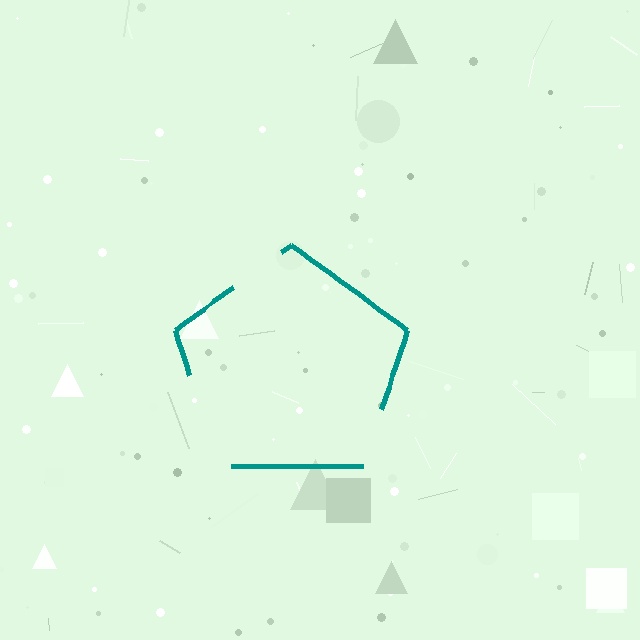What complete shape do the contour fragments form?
The contour fragments form a pentagon.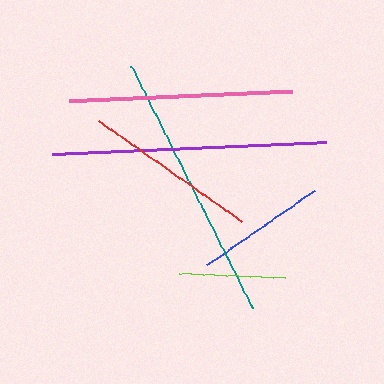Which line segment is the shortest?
The lime line is the shortest at approximately 106 pixels.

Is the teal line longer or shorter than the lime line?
The teal line is longer than the lime line.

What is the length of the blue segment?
The blue segment is approximately 131 pixels long.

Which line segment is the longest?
The purple line is the longest at approximately 274 pixels.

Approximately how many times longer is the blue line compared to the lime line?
The blue line is approximately 1.2 times the length of the lime line.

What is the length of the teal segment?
The teal segment is approximately 271 pixels long.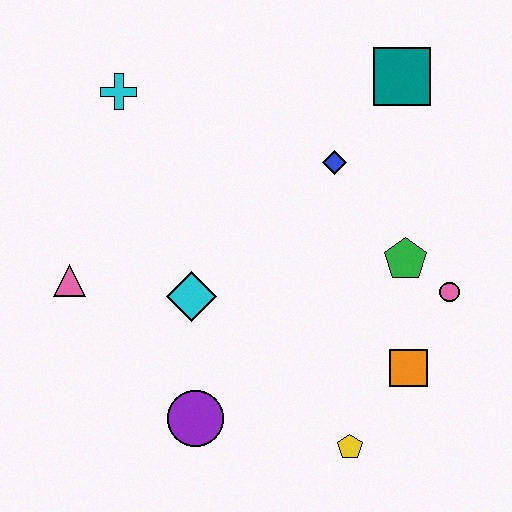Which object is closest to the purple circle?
The cyan diamond is closest to the purple circle.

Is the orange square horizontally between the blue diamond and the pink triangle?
No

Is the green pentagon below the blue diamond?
Yes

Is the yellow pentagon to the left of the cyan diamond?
No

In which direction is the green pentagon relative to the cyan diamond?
The green pentagon is to the right of the cyan diamond.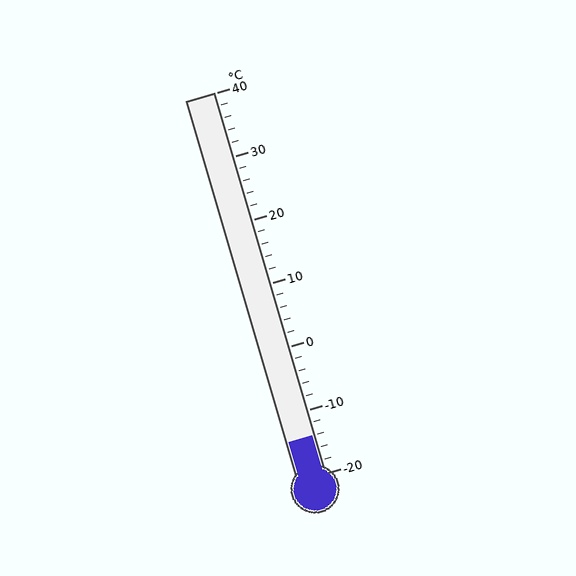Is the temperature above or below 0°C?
The temperature is below 0°C.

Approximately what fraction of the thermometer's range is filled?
The thermometer is filled to approximately 10% of its range.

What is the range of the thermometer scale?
The thermometer scale ranges from -20°C to 40°C.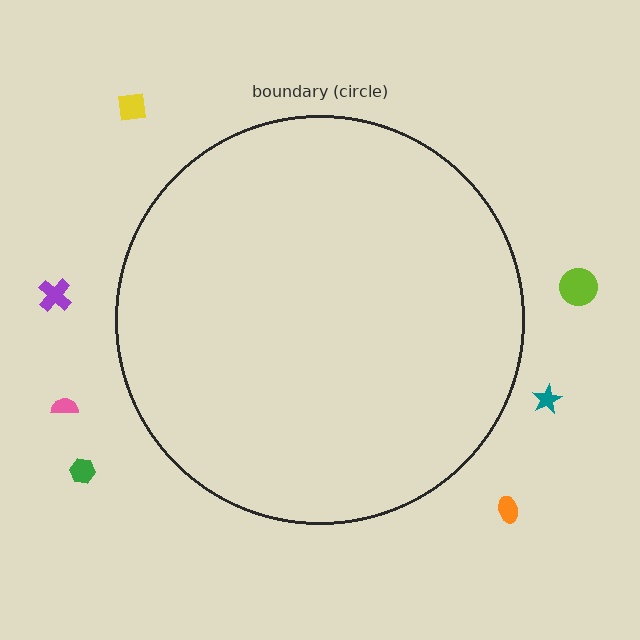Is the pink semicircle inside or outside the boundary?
Outside.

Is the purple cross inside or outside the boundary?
Outside.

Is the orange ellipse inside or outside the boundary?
Outside.